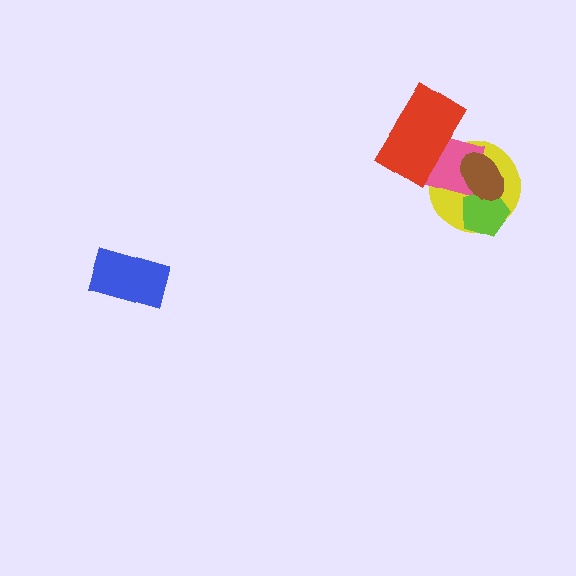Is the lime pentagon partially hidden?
Yes, it is partially covered by another shape.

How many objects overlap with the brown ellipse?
3 objects overlap with the brown ellipse.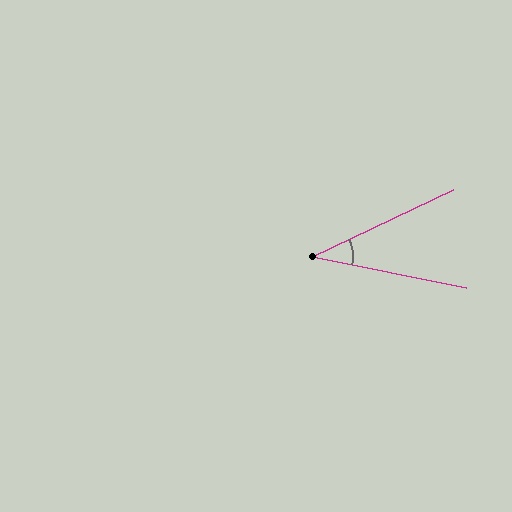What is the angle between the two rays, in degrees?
Approximately 37 degrees.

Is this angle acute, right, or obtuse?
It is acute.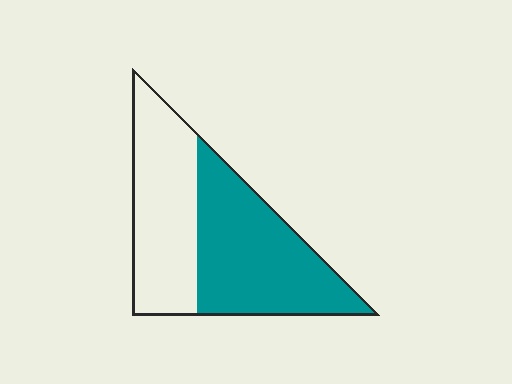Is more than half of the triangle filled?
Yes.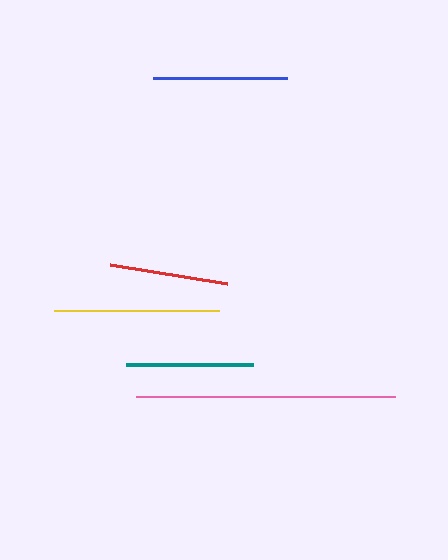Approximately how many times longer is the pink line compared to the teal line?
The pink line is approximately 2.0 times the length of the teal line.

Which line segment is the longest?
The pink line is the longest at approximately 259 pixels.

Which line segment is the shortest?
The red line is the shortest at approximately 119 pixels.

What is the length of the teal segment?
The teal segment is approximately 127 pixels long.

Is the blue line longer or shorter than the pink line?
The pink line is longer than the blue line.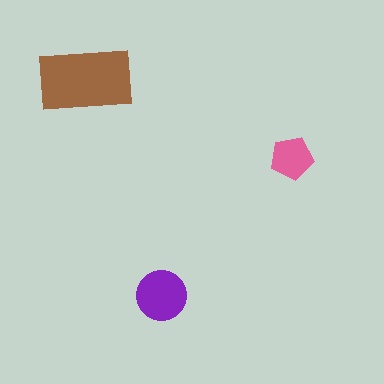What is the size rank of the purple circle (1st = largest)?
2nd.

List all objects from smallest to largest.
The pink pentagon, the purple circle, the brown rectangle.